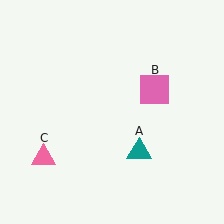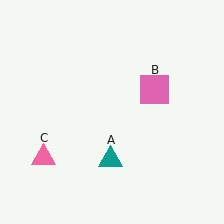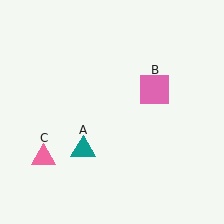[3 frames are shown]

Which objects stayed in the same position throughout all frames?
Pink square (object B) and pink triangle (object C) remained stationary.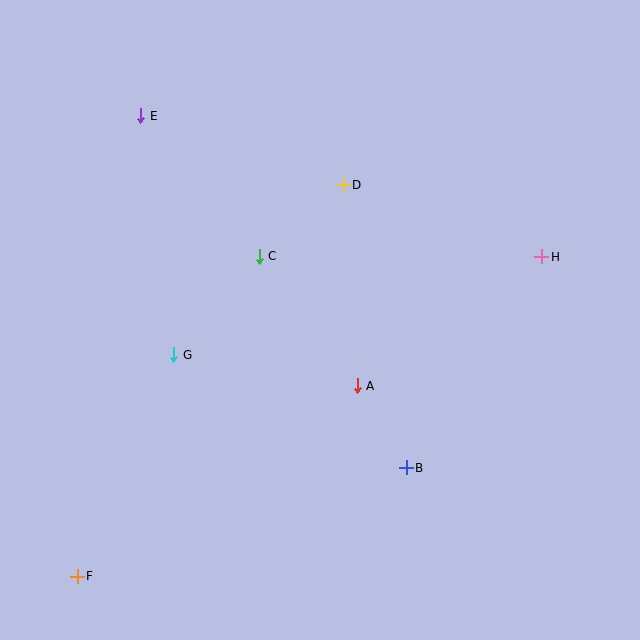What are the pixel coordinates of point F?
Point F is at (77, 576).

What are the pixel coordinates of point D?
Point D is at (343, 185).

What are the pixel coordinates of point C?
Point C is at (259, 256).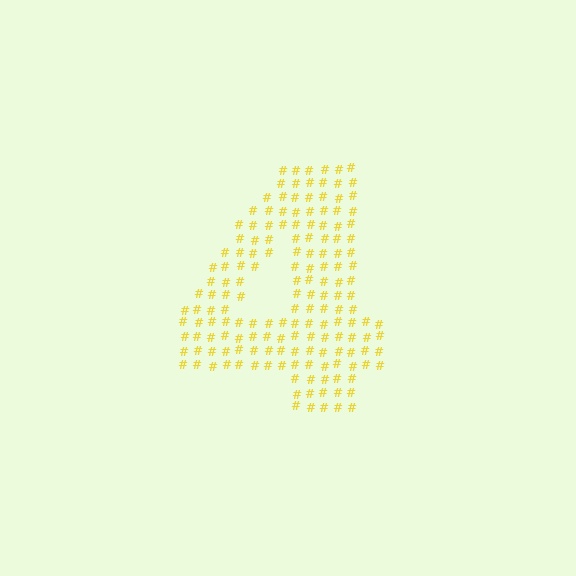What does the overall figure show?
The overall figure shows the digit 4.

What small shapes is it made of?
It is made of small hash symbols.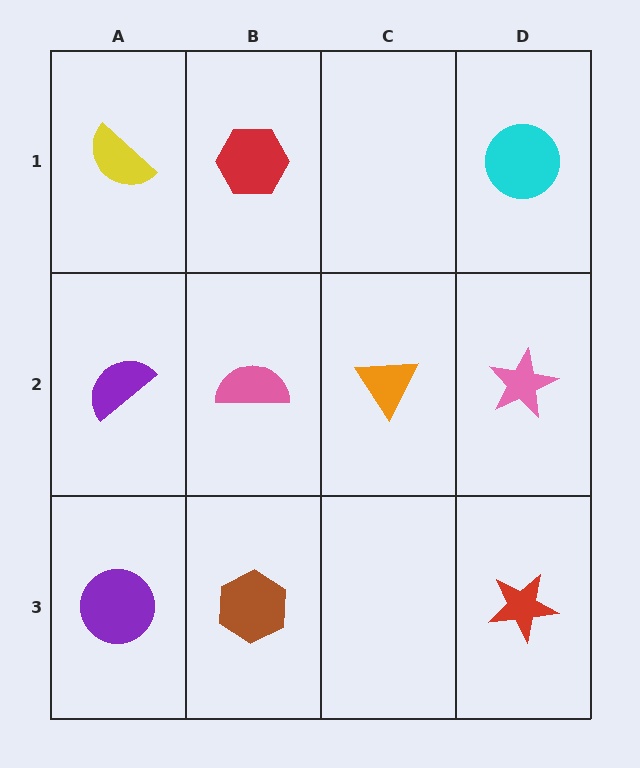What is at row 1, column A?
A yellow semicircle.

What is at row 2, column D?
A pink star.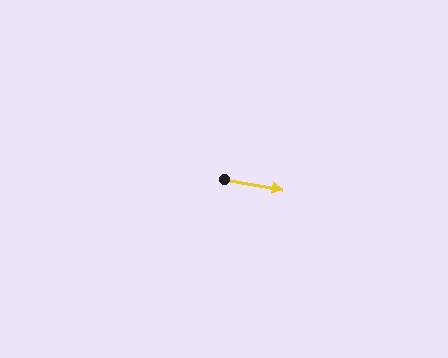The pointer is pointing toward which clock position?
Roughly 3 o'clock.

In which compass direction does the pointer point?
East.